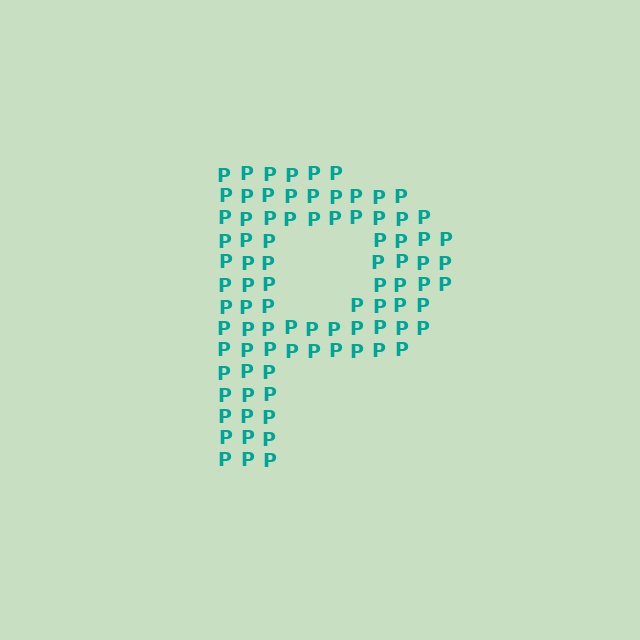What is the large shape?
The large shape is the letter P.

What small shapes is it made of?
It is made of small letter P's.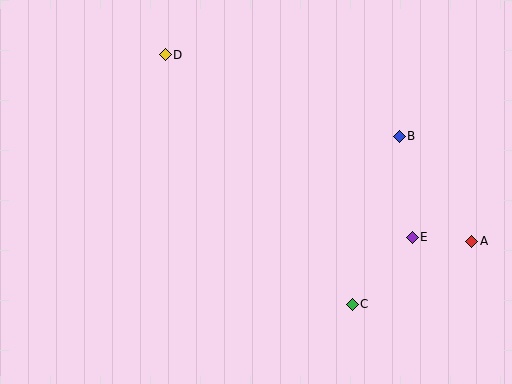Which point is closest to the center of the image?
Point C at (352, 304) is closest to the center.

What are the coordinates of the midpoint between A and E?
The midpoint between A and E is at (442, 239).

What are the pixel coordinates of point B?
Point B is at (399, 136).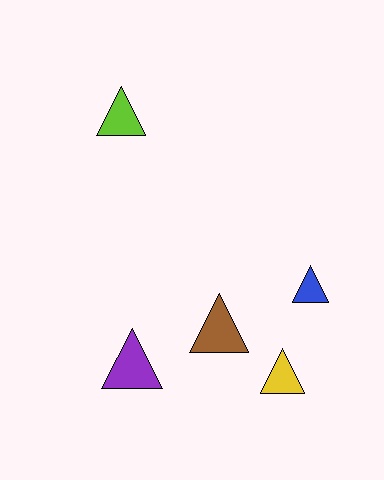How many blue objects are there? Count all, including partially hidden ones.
There is 1 blue object.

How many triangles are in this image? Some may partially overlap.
There are 5 triangles.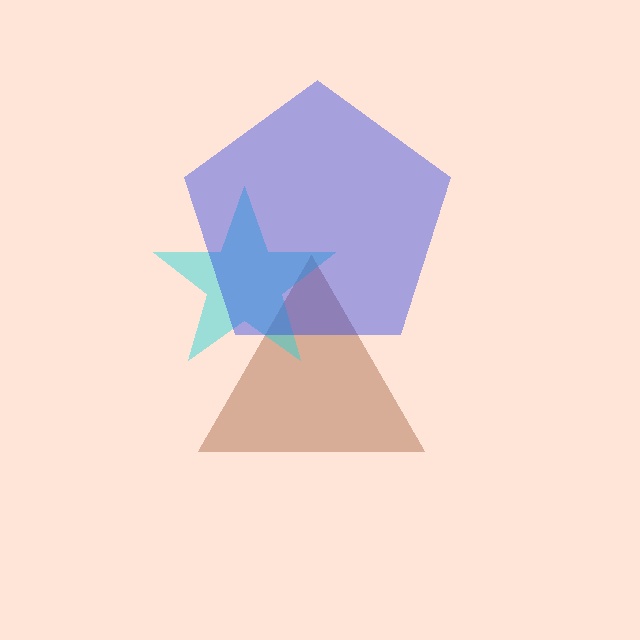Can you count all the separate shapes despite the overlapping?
Yes, there are 3 separate shapes.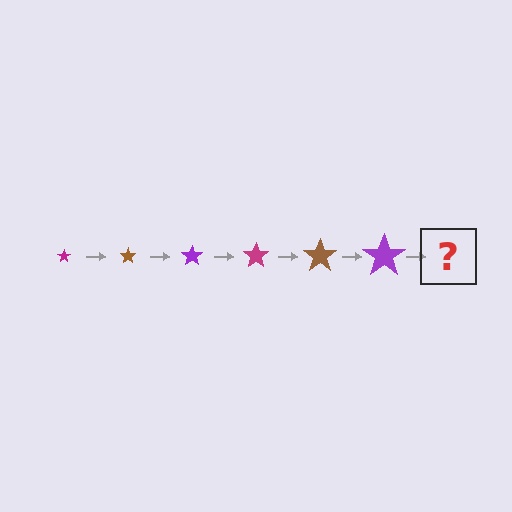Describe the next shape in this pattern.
It should be a magenta star, larger than the previous one.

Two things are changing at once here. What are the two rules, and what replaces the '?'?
The two rules are that the star grows larger each step and the color cycles through magenta, brown, and purple. The '?' should be a magenta star, larger than the previous one.